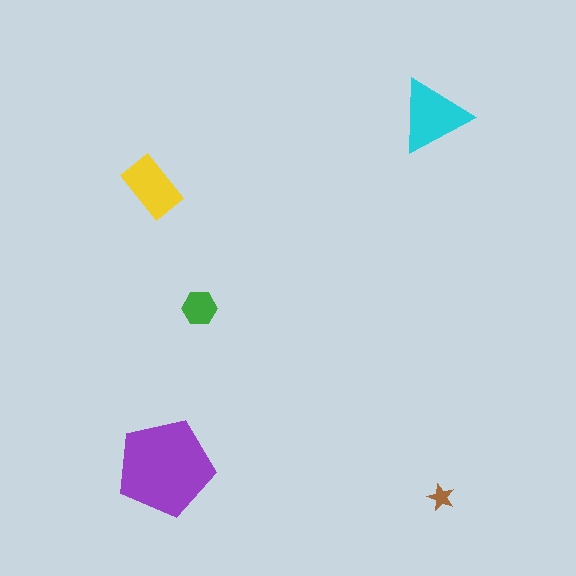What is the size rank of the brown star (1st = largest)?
5th.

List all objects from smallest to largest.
The brown star, the green hexagon, the yellow rectangle, the cyan triangle, the purple pentagon.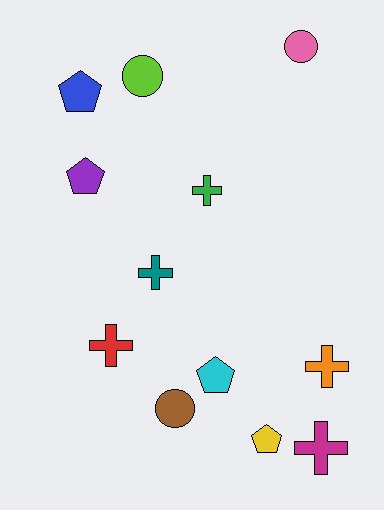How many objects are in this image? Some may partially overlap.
There are 12 objects.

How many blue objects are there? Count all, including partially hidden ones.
There is 1 blue object.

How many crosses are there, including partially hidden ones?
There are 5 crosses.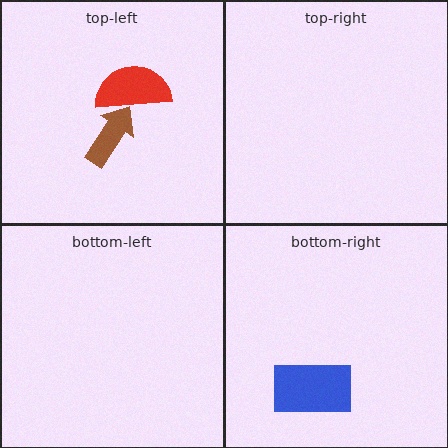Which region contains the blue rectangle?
The bottom-right region.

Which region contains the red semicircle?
The top-left region.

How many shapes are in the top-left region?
2.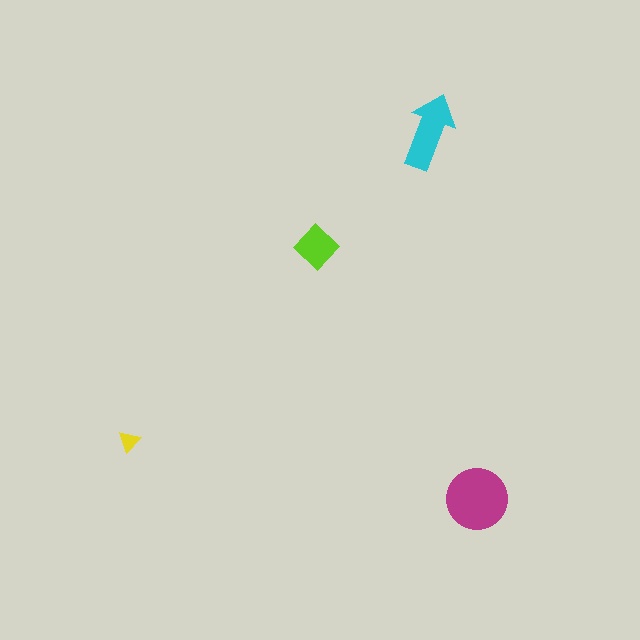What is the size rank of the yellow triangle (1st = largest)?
4th.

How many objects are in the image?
There are 4 objects in the image.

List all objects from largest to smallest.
The magenta circle, the cyan arrow, the lime diamond, the yellow triangle.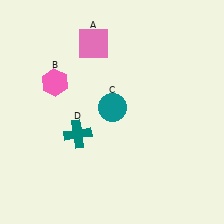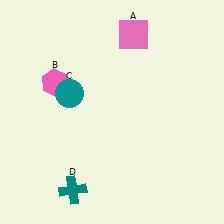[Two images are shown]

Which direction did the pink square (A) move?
The pink square (A) moved right.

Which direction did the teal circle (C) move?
The teal circle (C) moved left.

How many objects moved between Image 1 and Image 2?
3 objects moved between the two images.